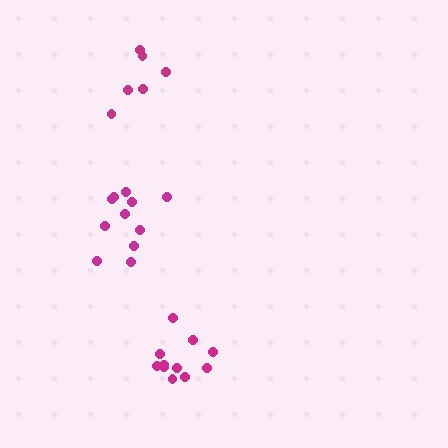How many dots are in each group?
Group 1: 11 dots, Group 2: 11 dots, Group 3: 6 dots (28 total).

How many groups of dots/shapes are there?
There are 3 groups.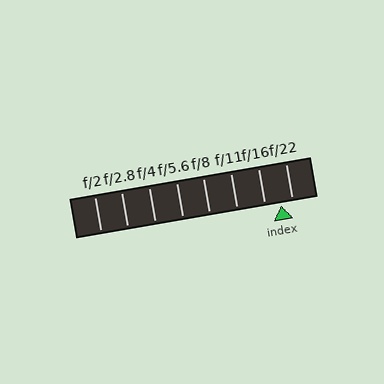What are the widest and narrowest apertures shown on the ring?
The widest aperture shown is f/2 and the narrowest is f/22.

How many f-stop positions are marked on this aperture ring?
There are 8 f-stop positions marked.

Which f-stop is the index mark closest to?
The index mark is closest to f/22.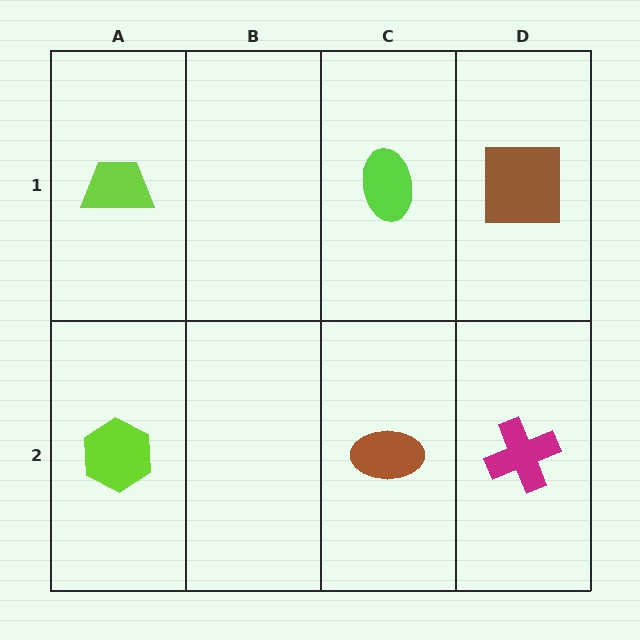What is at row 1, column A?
A lime trapezoid.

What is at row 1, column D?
A brown square.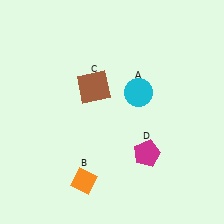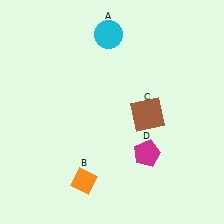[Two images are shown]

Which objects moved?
The objects that moved are: the cyan circle (A), the brown square (C).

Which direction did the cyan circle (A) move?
The cyan circle (A) moved up.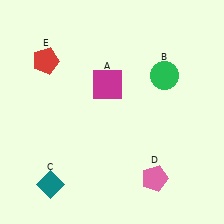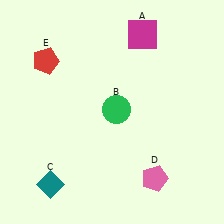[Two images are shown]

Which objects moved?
The objects that moved are: the magenta square (A), the green circle (B).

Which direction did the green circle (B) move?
The green circle (B) moved left.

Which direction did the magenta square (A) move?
The magenta square (A) moved up.